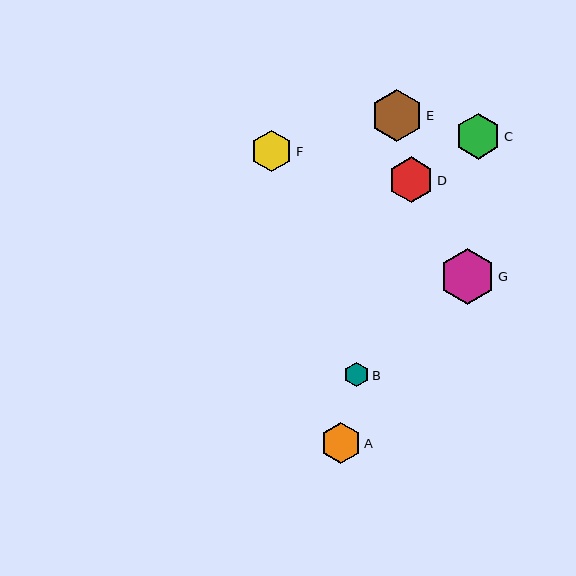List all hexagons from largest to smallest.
From largest to smallest: G, E, C, D, F, A, B.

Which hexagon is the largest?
Hexagon G is the largest with a size of approximately 56 pixels.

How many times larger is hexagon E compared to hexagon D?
Hexagon E is approximately 1.1 times the size of hexagon D.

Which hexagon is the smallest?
Hexagon B is the smallest with a size of approximately 25 pixels.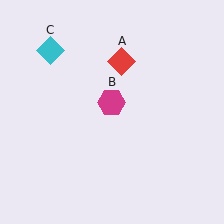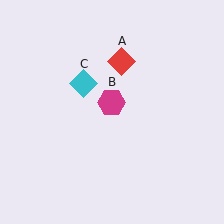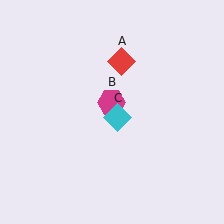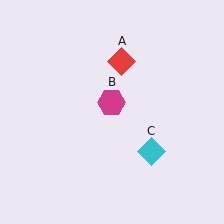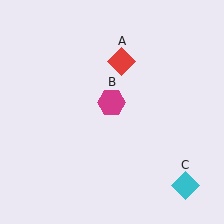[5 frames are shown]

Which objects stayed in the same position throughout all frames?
Red diamond (object A) and magenta hexagon (object B) remained stationary.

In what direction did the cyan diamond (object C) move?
The cyan diamond (object C) moved down and to the right.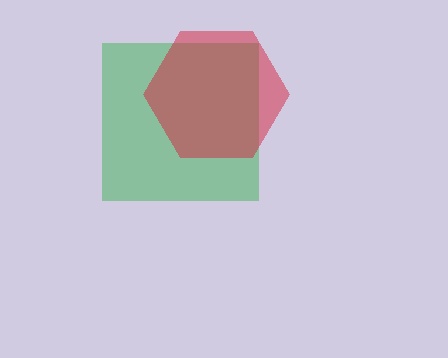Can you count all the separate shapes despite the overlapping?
Yes, there are 2 separate shapes.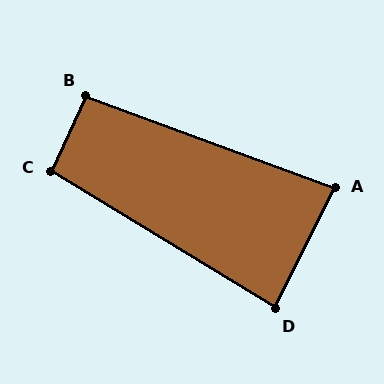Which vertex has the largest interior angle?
C, at approximately 96 degrees.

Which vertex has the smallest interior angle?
A, at approximately 84 degrees.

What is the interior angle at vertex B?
Approximately 95 degrees (obtuse).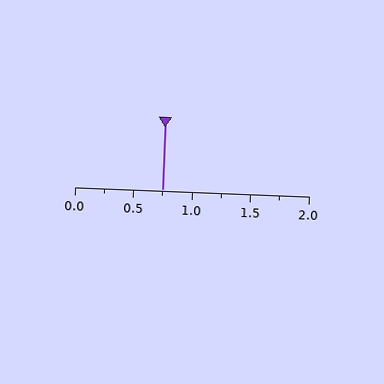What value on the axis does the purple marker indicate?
The marker indicates approximately 0.75.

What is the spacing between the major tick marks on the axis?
The major ticks are spaced 0.5 apart.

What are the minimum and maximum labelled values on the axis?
The axis runs from 0.0 to 2.0.